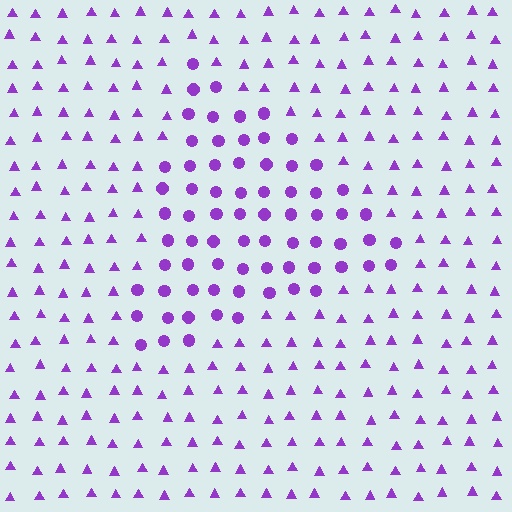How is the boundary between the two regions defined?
The boundary is defined by a change in element shape: circles inside vs. triangles outside. All elements share the same color and spacing.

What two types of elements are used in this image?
The image uses circles inside the triangle region and triangles outside it.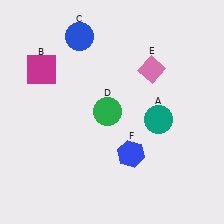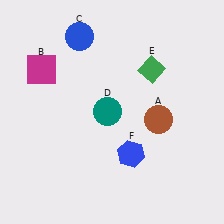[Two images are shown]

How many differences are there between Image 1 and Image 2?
There are 3 differences between the two images.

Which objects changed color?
A changed from teal to brown. D changed from green to teal. E changed from pink to green.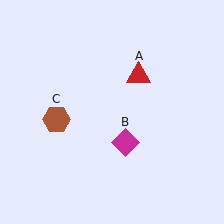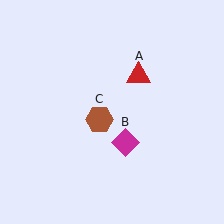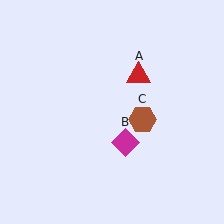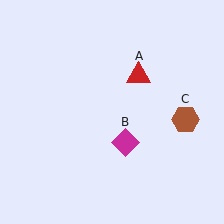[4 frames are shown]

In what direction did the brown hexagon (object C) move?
The brown hexagon (object C) moved right.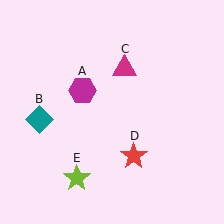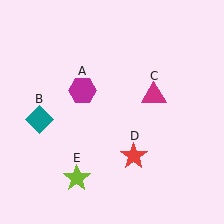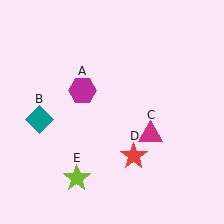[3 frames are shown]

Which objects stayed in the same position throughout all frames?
Magenta hexagon (object A) and teal diamond (object B) and red star (object D) and lime star (object E) remained stationary.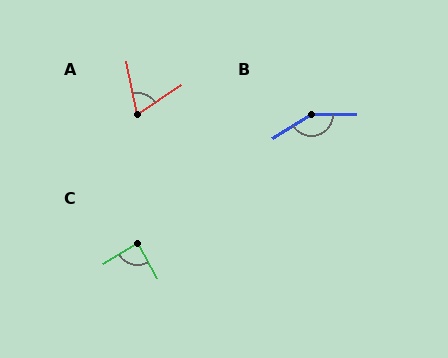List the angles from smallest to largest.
A (67°), C (88°), B (148°).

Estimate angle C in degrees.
Approximately 88 degrees.